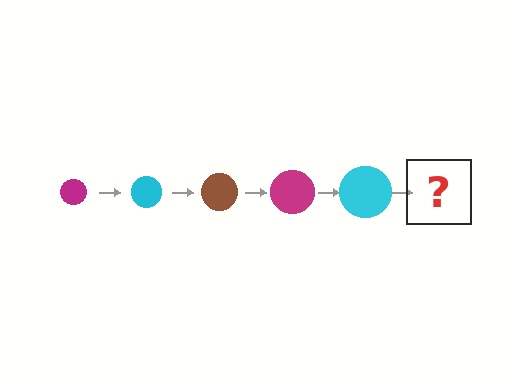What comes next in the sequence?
The next element should be a brown circle, larger than the previous one.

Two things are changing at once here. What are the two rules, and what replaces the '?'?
The two rules are that the circle grows larger each step and the color cycles through magenta, cyan, and brown. The '?' should be a brown circle, larger than the previous one.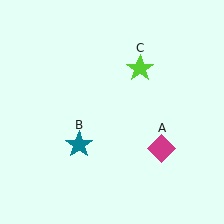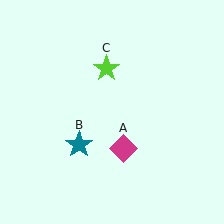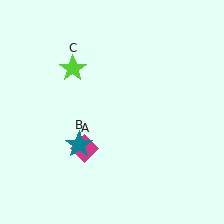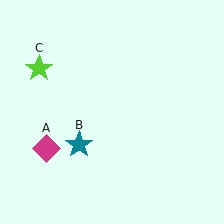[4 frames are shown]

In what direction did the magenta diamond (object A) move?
The magenta diamond (object A) moved left.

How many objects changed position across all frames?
2 objects changed position: magenta diamond (object A), lime star (object C).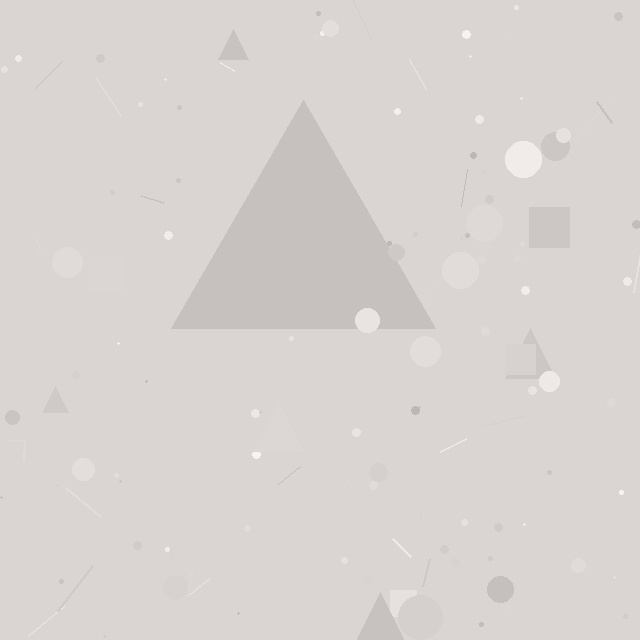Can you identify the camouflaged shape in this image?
The camouflaged shape is a triangle.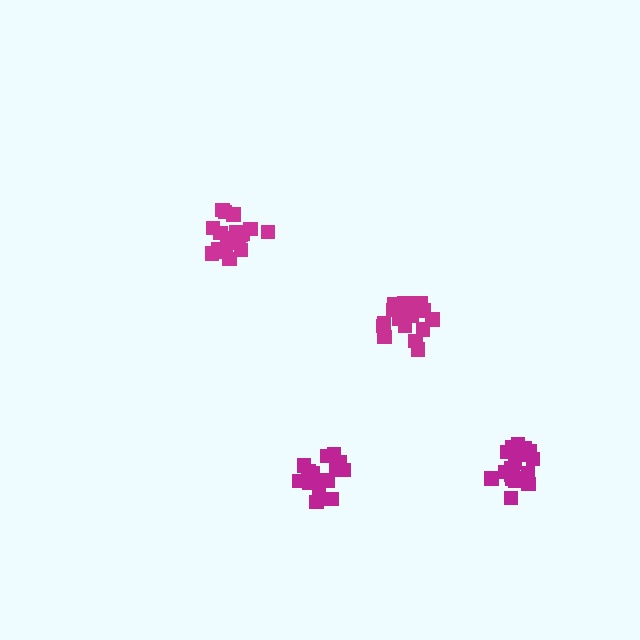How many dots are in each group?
Group 1: 21 dots, Group 2: 21 dots, Group 3: 19 dots, Group 4: 19 dots (80 total).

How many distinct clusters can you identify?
There are 4 distinct clusters.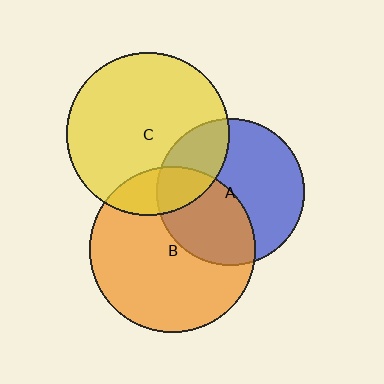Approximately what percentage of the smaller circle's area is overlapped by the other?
Approximately 20%.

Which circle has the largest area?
Circle B (orange).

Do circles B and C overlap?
Yes.